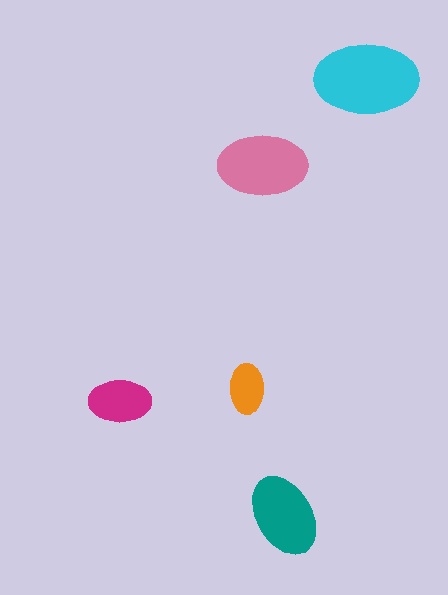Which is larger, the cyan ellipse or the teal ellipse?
The cyan one.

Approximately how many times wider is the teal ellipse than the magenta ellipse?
About 1.5 times wider.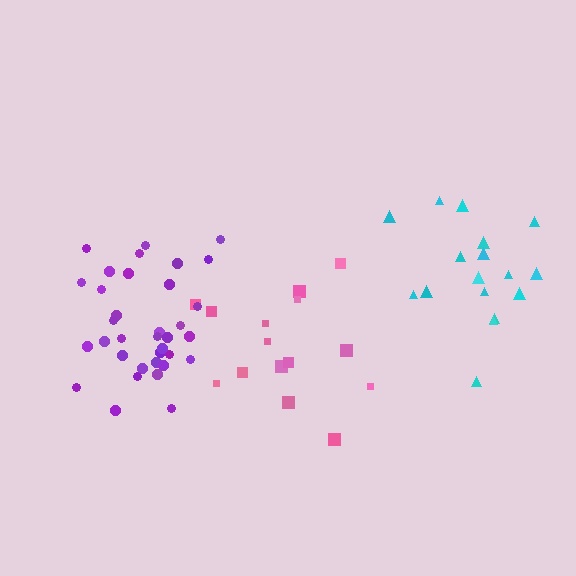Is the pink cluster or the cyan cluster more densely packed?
Cyan.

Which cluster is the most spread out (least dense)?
Pink.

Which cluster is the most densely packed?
Purple.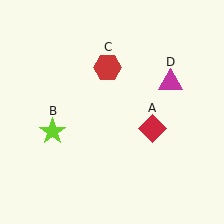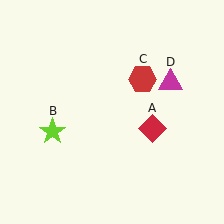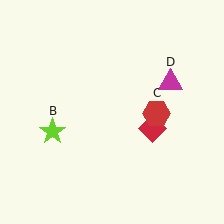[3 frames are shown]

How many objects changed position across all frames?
1 object changed position: red hexagon (object C).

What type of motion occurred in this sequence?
The red hexagon (object C) rotated clockwise around the center of the scene.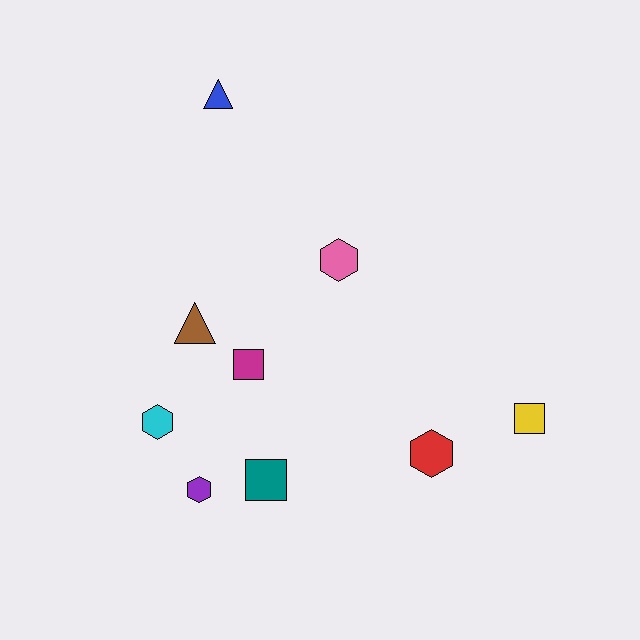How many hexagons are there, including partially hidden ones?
There are 4 hexagons.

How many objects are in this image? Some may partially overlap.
There are 9 objects.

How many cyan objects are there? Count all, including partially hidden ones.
There is 1 cyan object.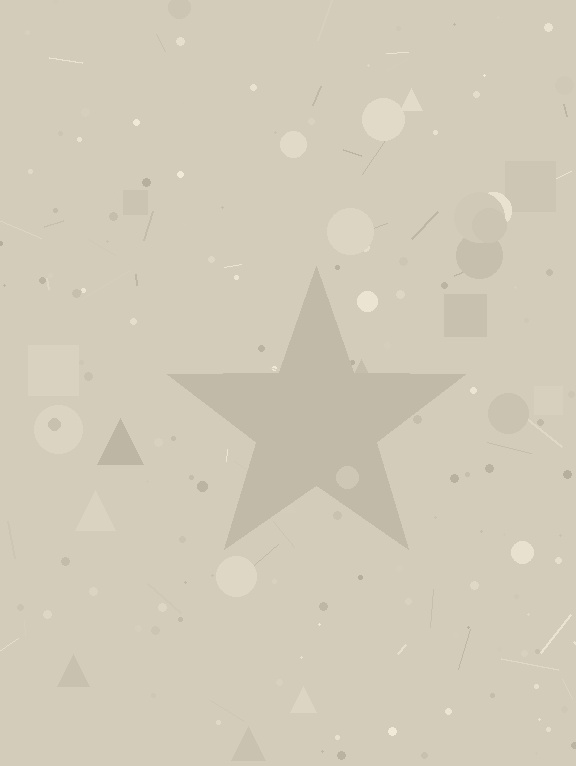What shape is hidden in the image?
A star is hidden in the image.